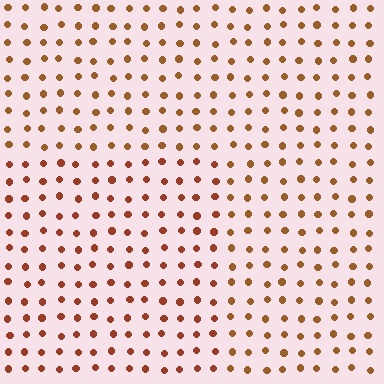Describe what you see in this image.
The image is filled with small brown elements in a uniform arrangement. A rectangle-shaped region is visible where the elements are tinted to a slightly different hue, forming a subtle color boundary.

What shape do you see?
I see a rectangle.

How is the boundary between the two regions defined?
The boundary is defined purely by a slight shift in hue (about 19 degrees). Spacing, size, and orientation are identical on both sides.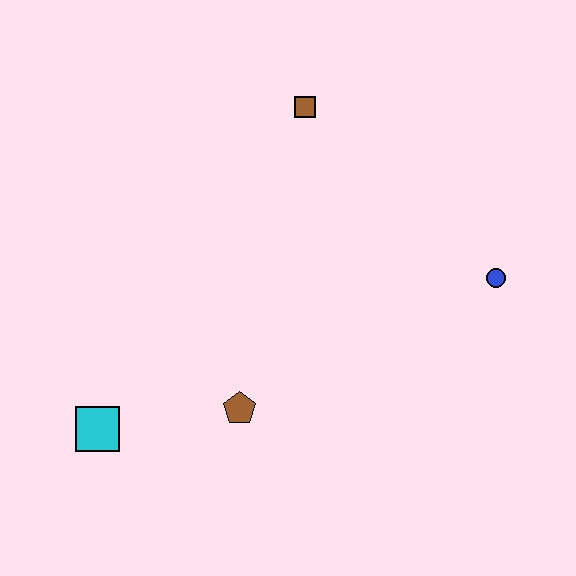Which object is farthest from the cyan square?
The blue circle is farthest from the cyan square.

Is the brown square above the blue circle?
Yes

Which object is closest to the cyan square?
The brown pentagon is closest to the cyan square.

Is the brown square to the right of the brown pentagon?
Yes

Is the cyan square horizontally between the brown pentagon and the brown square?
No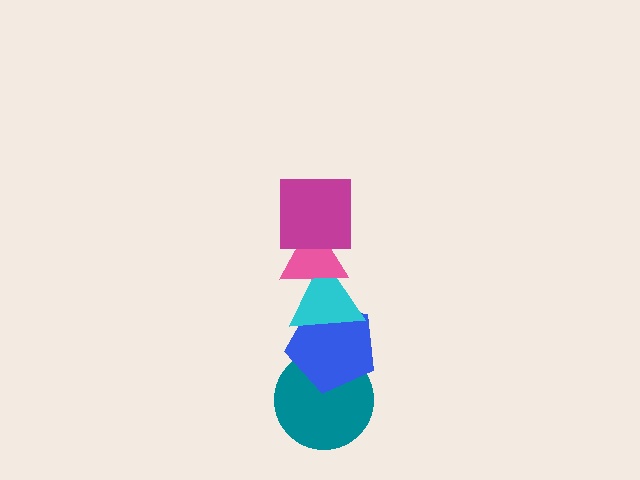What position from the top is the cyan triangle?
The cyan triangle is 3rd from the top.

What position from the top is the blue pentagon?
The blue pentagon is 4th from the top.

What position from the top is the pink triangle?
The pink triangle is 2nd from the top.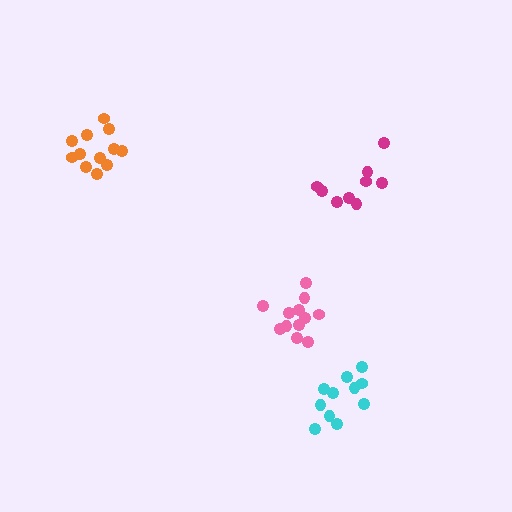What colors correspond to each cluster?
The clusters are colored: pink, magenta, cyan, orange.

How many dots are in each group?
Group 1: 12 dots, Group 2: 9 dots, Group 3: 11 dots, Group 4: 12 dots (44 total).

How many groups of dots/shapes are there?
There are 4 groups.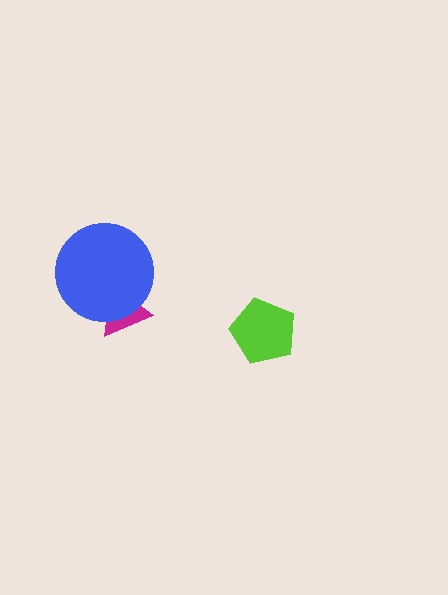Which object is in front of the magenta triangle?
The blue circle is in front of the magenta triangle.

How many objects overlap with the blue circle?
1 object overlaps with the blue circle.